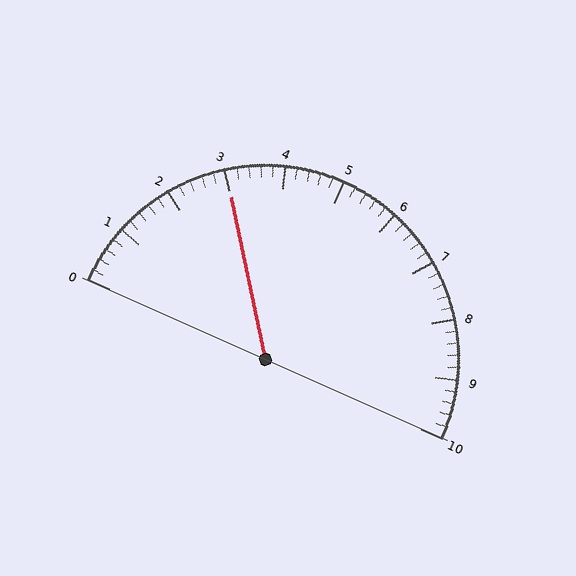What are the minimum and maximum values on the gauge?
The gauge ranges from 0 to 10.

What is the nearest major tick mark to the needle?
The nearest major tick mark is 3.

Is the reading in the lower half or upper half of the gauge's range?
The reading is in the lower half of the range (0 to 10).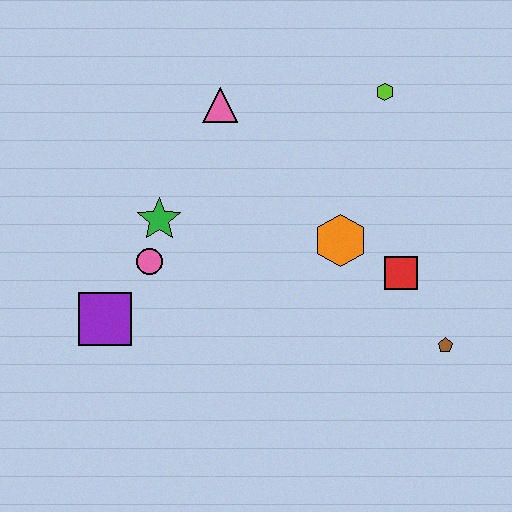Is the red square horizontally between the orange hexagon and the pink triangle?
No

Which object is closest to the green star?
The pink circle is closest to the green star.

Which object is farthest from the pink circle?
The brown pentagon is farthest from the pink circle.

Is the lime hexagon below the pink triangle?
No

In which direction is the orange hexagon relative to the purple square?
The orange hexagon is to the right of the purple square.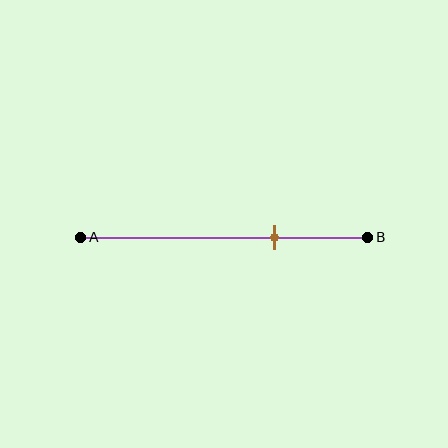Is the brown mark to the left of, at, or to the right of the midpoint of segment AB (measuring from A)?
The brown mark is to the right of the midpoint of segment AB.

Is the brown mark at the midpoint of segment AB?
No, the mark is at about 70% from A, not at the 50% midpoint.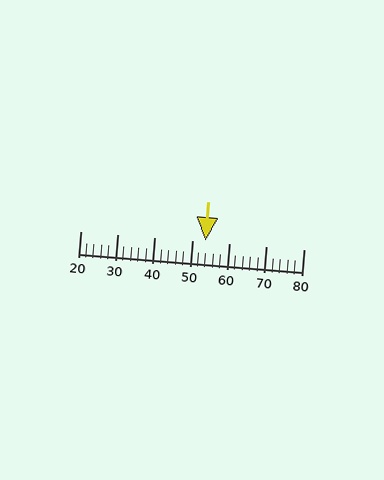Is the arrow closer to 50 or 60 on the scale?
The arrow is closer to 50.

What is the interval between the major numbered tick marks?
The major tick marks are spaced 10 units apart.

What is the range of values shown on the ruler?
The ruler shows values from 20 to 80.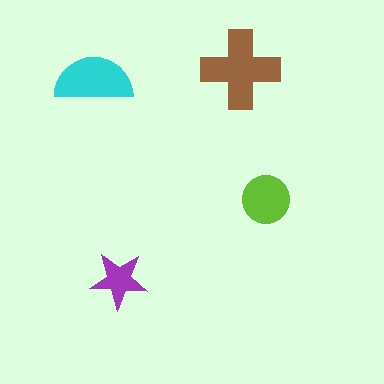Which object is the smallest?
The purple star.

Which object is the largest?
The brown cross.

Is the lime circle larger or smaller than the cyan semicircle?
Smaller.